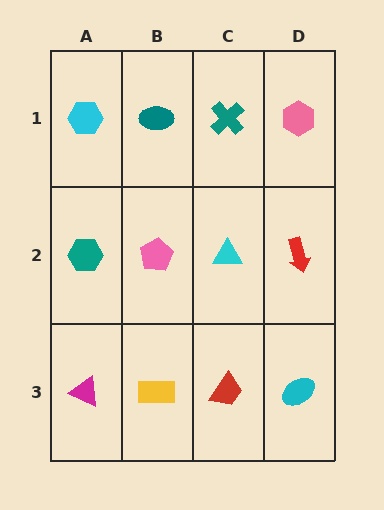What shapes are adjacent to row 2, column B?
A teal ellipse (row 1, column B), a yellow rectangle (row 3, column B), a teal hexagon (row 2, column A), a cyan triangle (row 2, column C).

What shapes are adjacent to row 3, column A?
A teal hexagon (row 2, column A), a yellow rectangle (row 3, column B).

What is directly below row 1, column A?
A teal hexagon.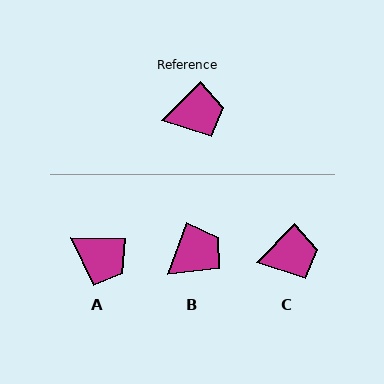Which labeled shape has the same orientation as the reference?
C.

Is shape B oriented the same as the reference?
No, it is off by about 25 degrees.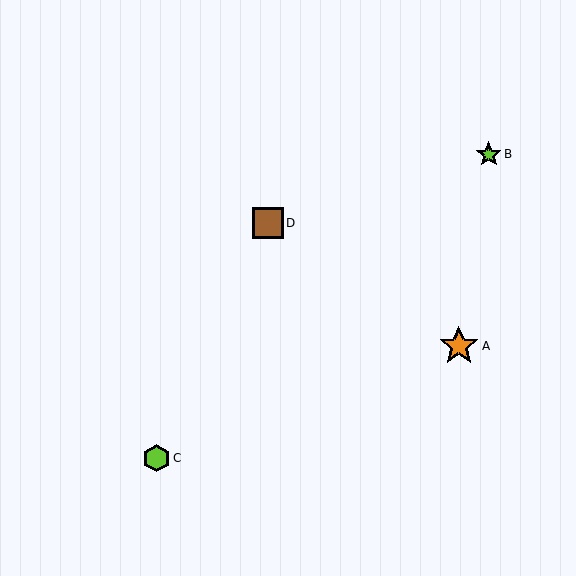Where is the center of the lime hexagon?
The center of the lime hexagon is at (157, 458).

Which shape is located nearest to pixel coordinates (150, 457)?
The lime hexagon (labeled C) at (157, 458) is nearest to that location.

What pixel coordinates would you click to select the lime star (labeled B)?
Click at (489, 154) to select the lime star B.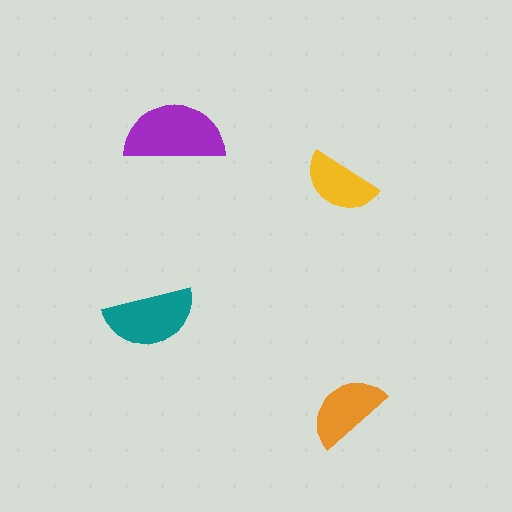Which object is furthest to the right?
The orange semicircle is rightmost.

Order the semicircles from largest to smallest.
the purple one, the teal one, the orange one, the yellow one.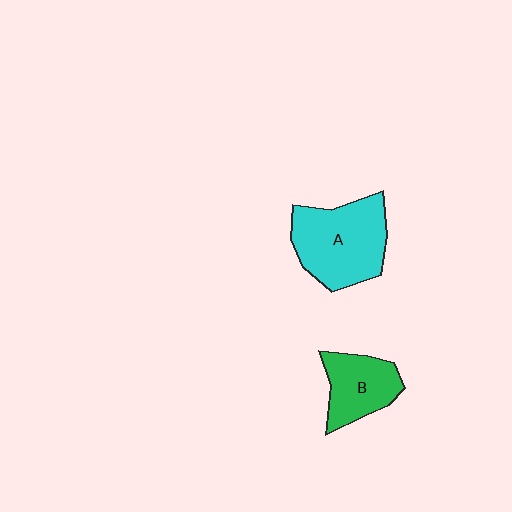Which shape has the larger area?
Shape A (cyan).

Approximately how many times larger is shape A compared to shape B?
Approximately 1.6 times.